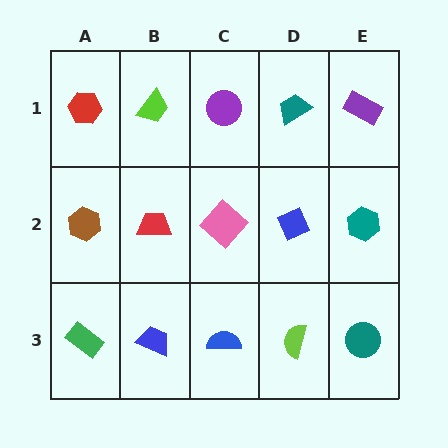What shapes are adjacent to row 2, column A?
A red hexagon (row 1, column A), a green rectangle (row 3, column A), a red trapezoid (row 2, column B).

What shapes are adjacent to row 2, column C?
A purple circle (row 1, column C), a blue semicircle (row 3, column C), a red trapezoid (row 2, column B), a blue diamond (row 2, column D).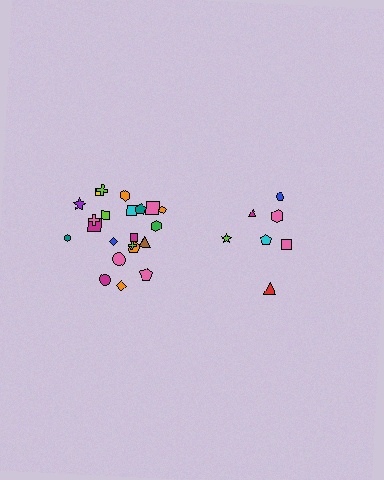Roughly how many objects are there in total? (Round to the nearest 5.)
Roughly 30 objects in total.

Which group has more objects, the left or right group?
The left group.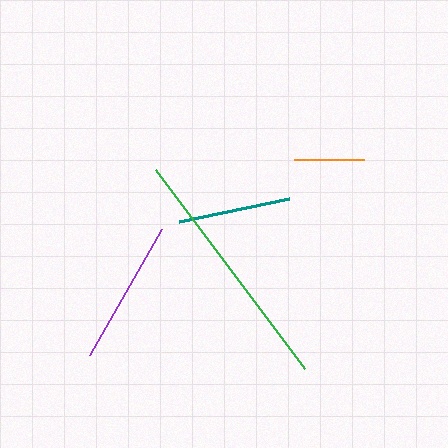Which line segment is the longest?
The green line is the longest at approximately 248 pixels.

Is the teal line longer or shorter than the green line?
The green line is longer than the teal line.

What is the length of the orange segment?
The orange segment is approximately 70 pixels long.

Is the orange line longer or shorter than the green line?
The green line is longer than the orange line.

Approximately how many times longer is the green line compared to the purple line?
The green line is approximately 1.7 times the length of the purple line.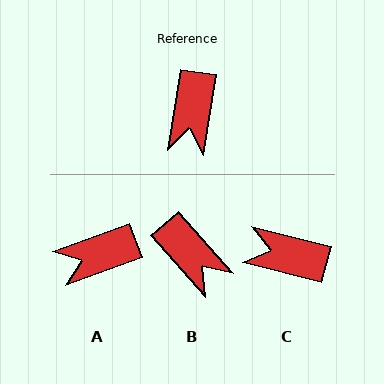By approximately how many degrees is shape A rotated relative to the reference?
Approximately 61 degrees clockwise.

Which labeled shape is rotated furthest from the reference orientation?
C, about 95 degrees away.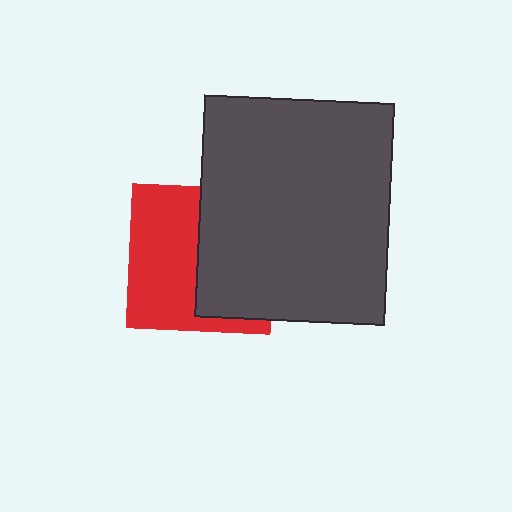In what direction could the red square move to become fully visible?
The red square could move left. That would shift it out from behind the dark gray rectangle entirely.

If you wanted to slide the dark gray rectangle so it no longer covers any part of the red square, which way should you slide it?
Slide it right — that is the most direct way to separate the two shapes.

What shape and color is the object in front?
The object in front is a dark gray rectangle.